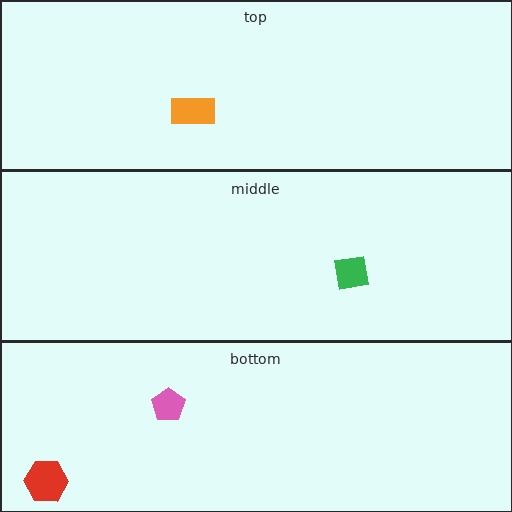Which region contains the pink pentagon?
The bottom region.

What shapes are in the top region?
The orange rectangle.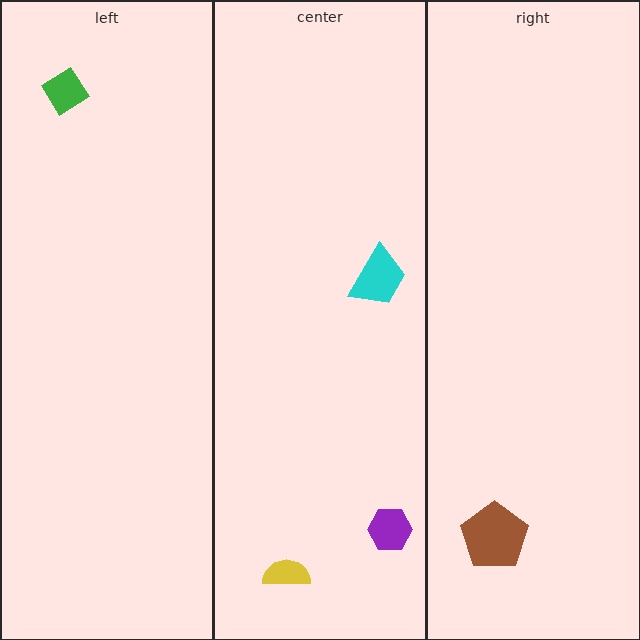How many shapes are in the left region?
1.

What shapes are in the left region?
The green diamond.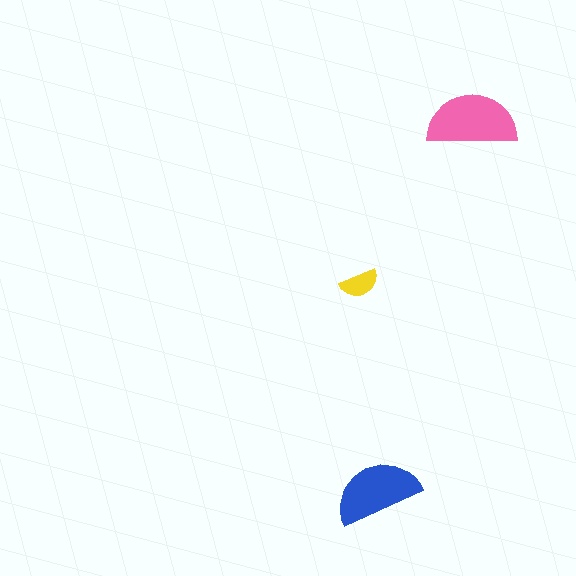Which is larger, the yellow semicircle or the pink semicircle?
The pink one.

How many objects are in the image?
There are 3 objects in the image.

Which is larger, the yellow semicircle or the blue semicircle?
The blue one.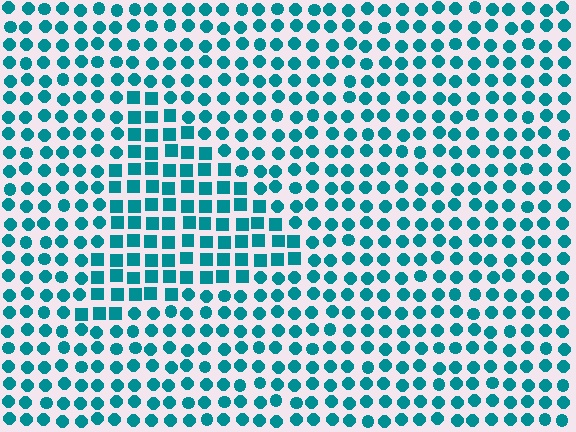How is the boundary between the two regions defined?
The boundary is defined by a change in element shape: squares inside vs. circles outside. All elements share the same color and spacing.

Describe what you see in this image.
The image is filled with small teal elements arranged in a uniform grid. A triangle-shaped region contains squares, while the surrounding area contains circles. The boundary is defined purely by the change in element shape.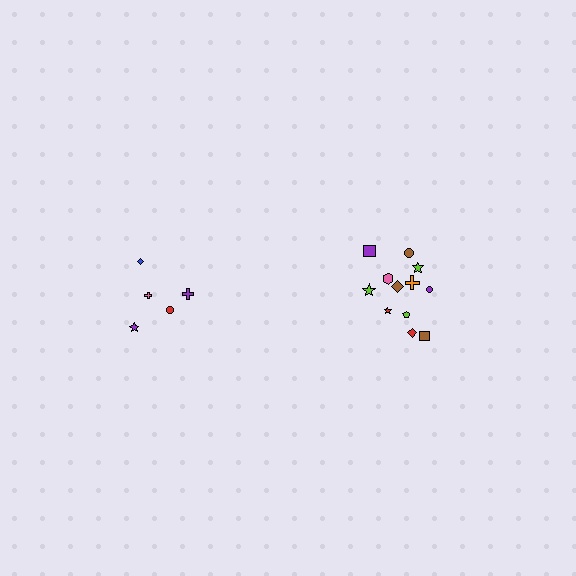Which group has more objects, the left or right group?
The right group.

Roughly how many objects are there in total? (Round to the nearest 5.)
Roughly 15 objects in total.